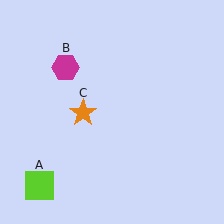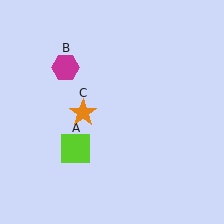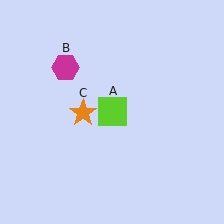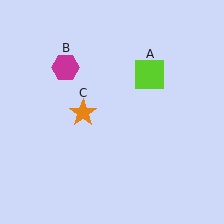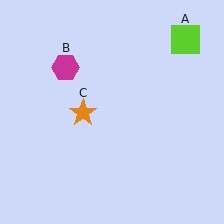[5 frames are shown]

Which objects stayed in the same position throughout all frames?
Magenta hexagon (object B) and orange star (object C) remained stationary.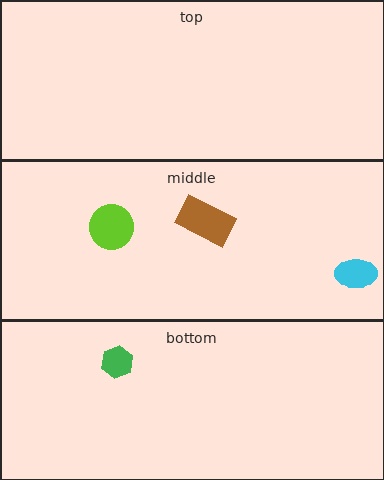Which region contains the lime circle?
The middle region.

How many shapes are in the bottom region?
1.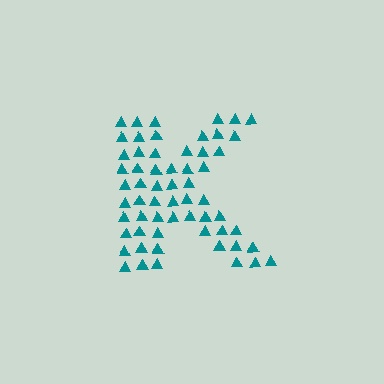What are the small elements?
The small elements are triangles.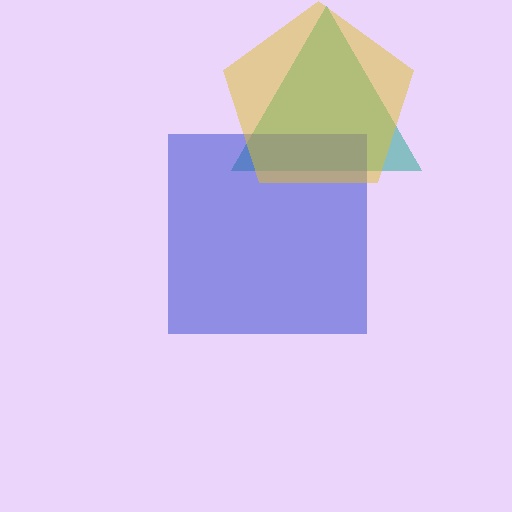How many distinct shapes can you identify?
There are 3 distinct shapes: a teal triangle, a blue square, a yellow pentagon.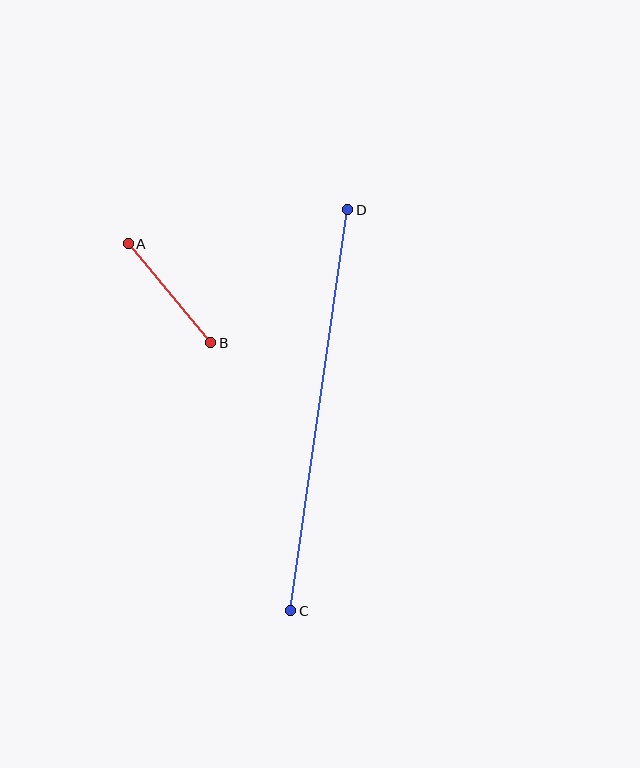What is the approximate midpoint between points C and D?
The midpoint is at approximately (319, 410) pixels.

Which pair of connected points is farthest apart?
Points C and D are farthest apart.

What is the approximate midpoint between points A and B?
The midpoint is at approximately (170, 293) pixels.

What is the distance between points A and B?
The distance is approximately 129 pixels.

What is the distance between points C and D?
The distance is approximately 405 pixels.